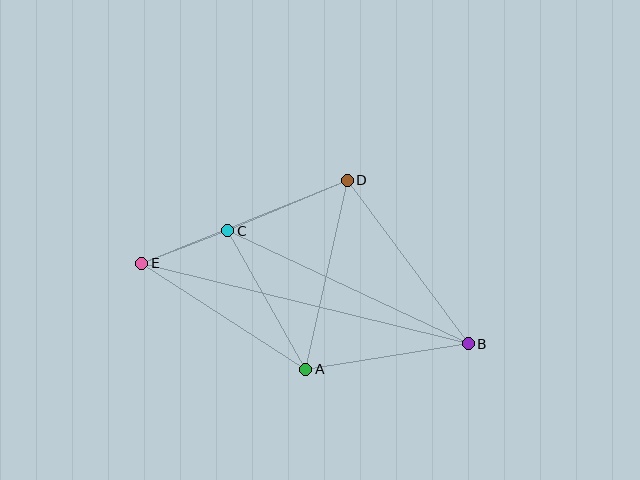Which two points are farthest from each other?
Points B and E are farthest from each other.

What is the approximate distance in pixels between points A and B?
The distance between A and B is approximately 165 pixels.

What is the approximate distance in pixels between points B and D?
The distance between B and D is approximately 203 pixels.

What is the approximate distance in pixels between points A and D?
The distance between A and D is approximately 194 pixels.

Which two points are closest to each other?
Points C and E are closest to each other.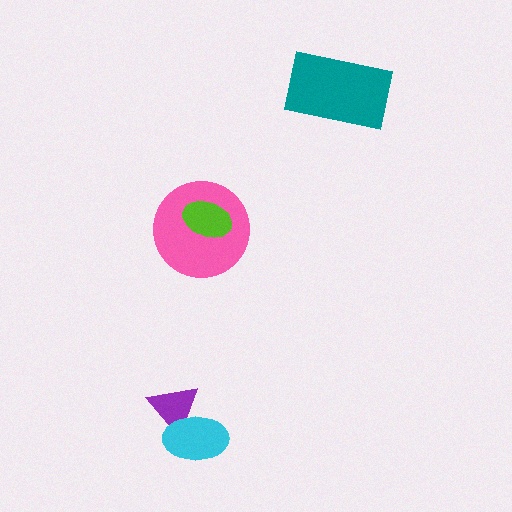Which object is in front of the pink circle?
The lime ellipse is in front of the pink circle.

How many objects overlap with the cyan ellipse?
1 object overlaps with the cyan ellipse.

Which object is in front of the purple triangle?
The cyan ellipse is in front of the purple triangle.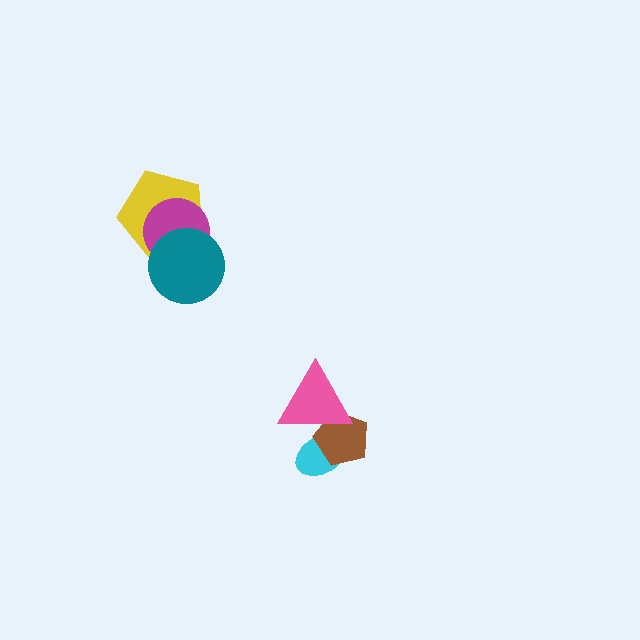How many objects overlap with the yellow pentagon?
2 objects overlap with the yellow pentagon.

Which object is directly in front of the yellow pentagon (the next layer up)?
The magenta circle is directly in front of the yellow pentagon.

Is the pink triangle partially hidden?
No, no other shape covers it.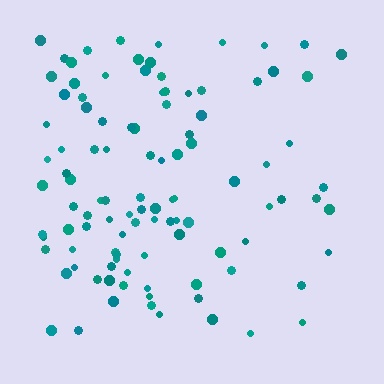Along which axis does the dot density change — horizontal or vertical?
Horizontal.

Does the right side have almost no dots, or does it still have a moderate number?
Still a moderate number, just noticeably fewer than the left.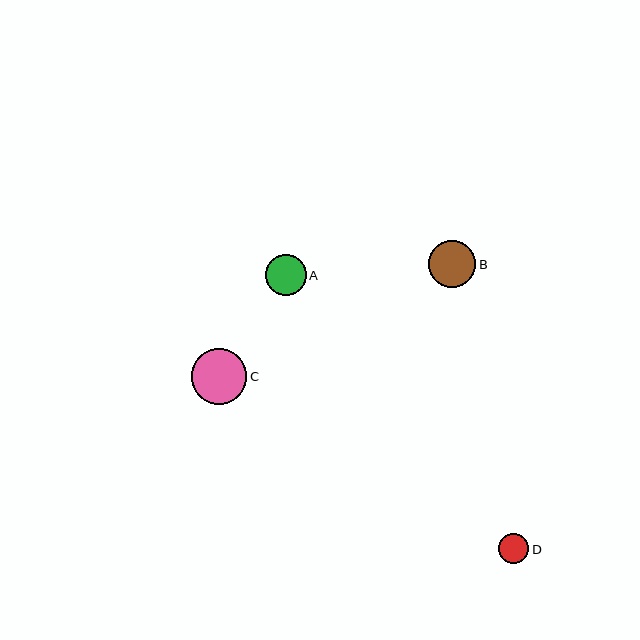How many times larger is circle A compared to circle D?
Circle A is approximately 1.4 times the size of circle D.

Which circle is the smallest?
Circle D is the smallest with a size of approximately 30 pixels.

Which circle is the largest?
Circle C is the largest with a size of approximately 56 pixels.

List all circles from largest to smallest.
From largest to smallest: C, B, A, D.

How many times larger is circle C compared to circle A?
Circle C is approximately 1.4 times the size of circle A.